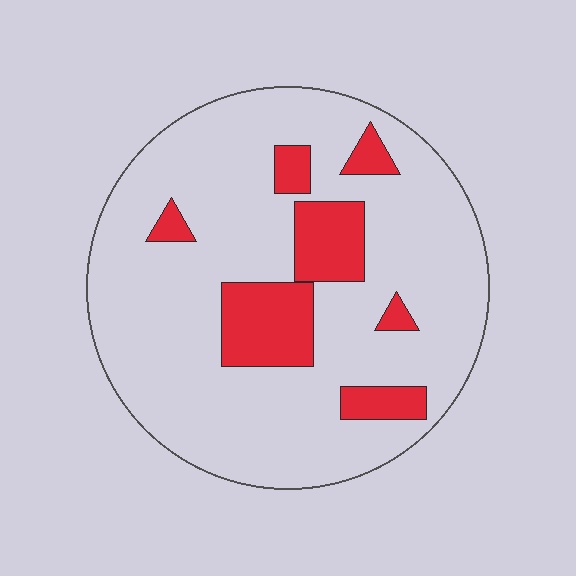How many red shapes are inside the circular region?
7.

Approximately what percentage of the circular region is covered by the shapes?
Approximately 15%.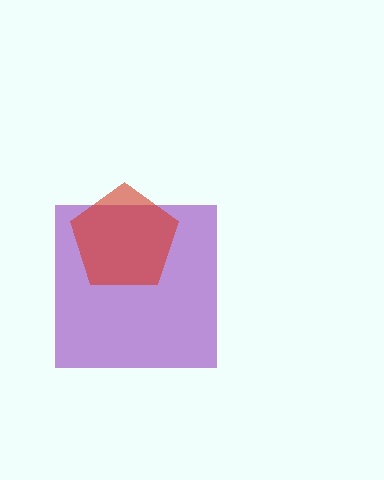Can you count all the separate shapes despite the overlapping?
Yes, there are 2 separate shapes.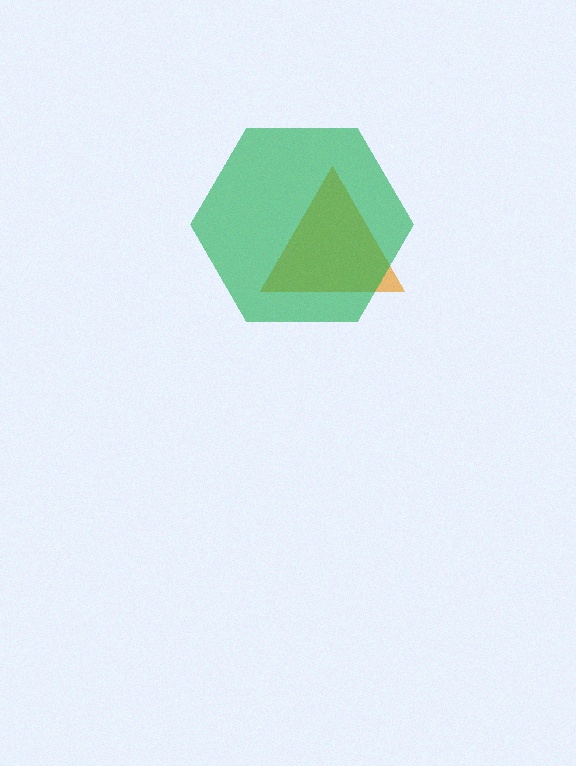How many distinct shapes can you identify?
There are 2 distinct shapes: an orange triangle, a green hexagon.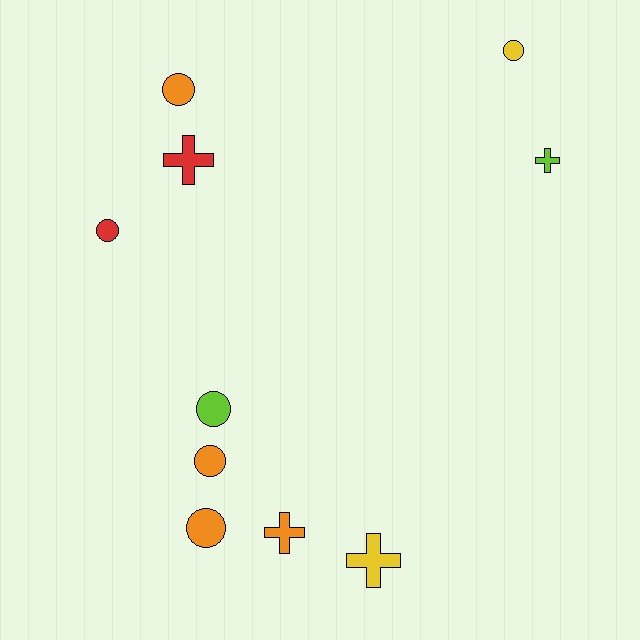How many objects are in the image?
There are 10 objects.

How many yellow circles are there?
There is 1 yellow circle.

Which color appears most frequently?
Orange, with 4 objects.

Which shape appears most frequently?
Circle, with 6 objects.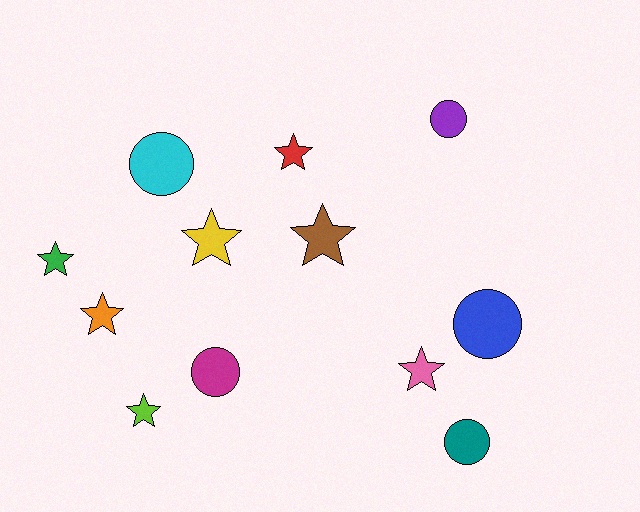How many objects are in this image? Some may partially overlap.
There are 12 objects.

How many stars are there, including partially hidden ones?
There are 7 stars.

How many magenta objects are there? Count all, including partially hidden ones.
There is 1 magenta object.